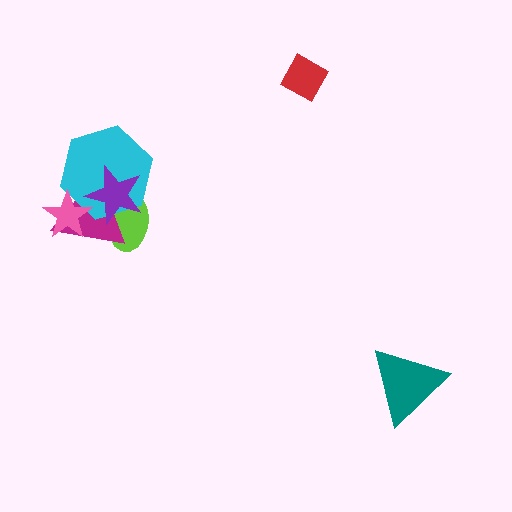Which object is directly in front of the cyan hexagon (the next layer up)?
The purple star is directly in front of the cyan hexagon.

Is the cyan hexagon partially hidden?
Yes, it is partially covered by another shape.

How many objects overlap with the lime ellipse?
3 objects overlap with the lime ellipse.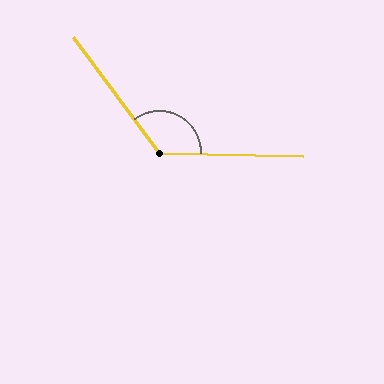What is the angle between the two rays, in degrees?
Approximately 128 degrees.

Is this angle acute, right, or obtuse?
It is obtuse.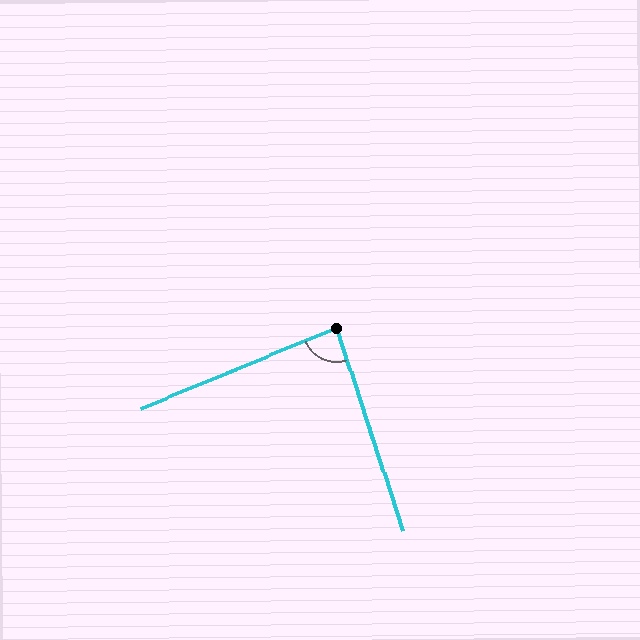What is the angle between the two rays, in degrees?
Approximately 86 degrees.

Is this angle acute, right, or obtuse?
It is approximately a right angle.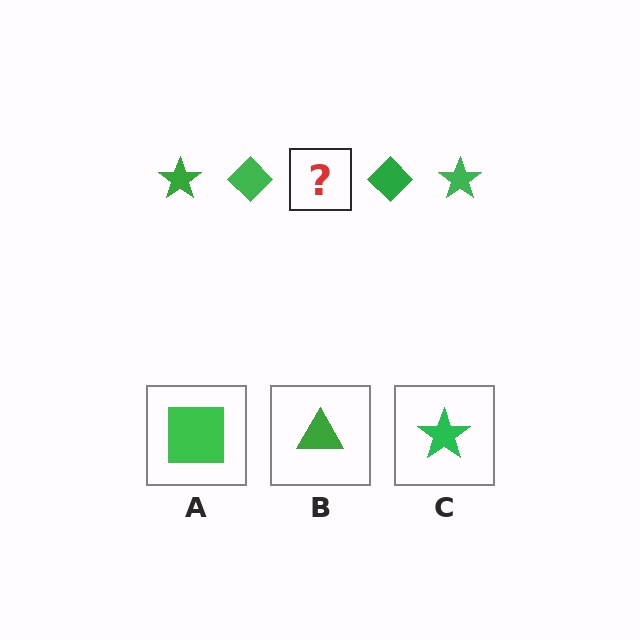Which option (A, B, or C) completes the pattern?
C.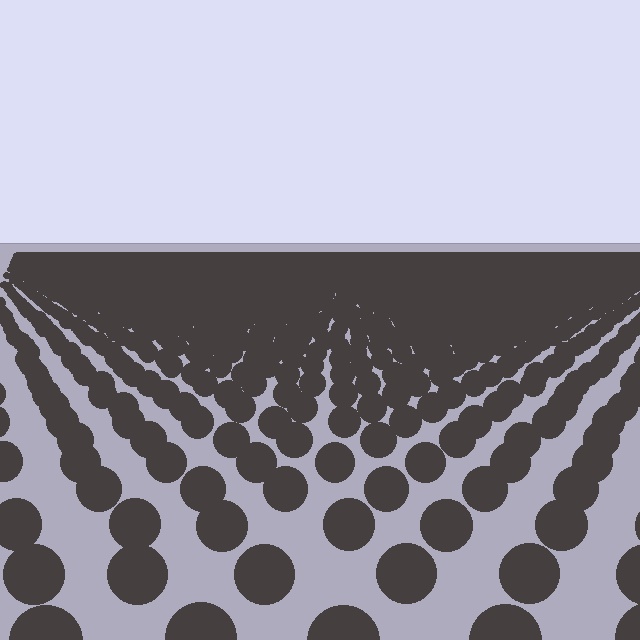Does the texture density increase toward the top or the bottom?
Density increases toward the top.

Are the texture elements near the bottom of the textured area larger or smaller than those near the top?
Larger. Near the bottom, elements are closer to the viewer and appear at a bigger on-screen size.